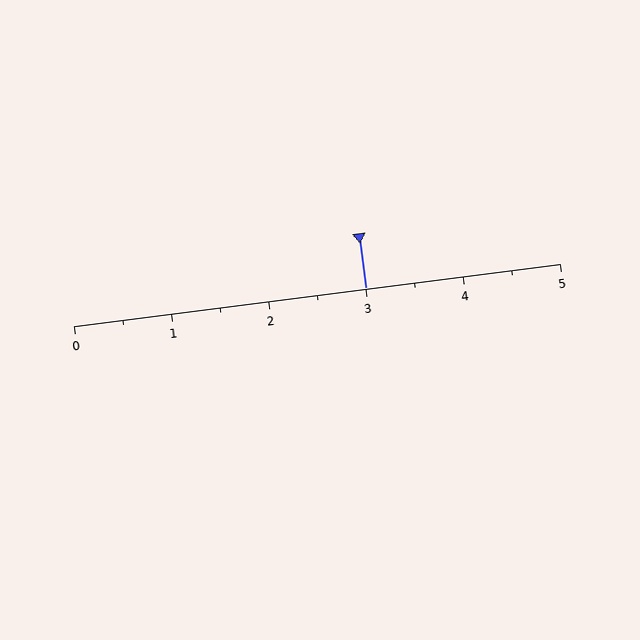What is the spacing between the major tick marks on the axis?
The major ticks are spaced 1 apart.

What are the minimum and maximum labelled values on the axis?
The axis runs from 0 to 5.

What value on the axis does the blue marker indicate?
The marker indicates approximately 3.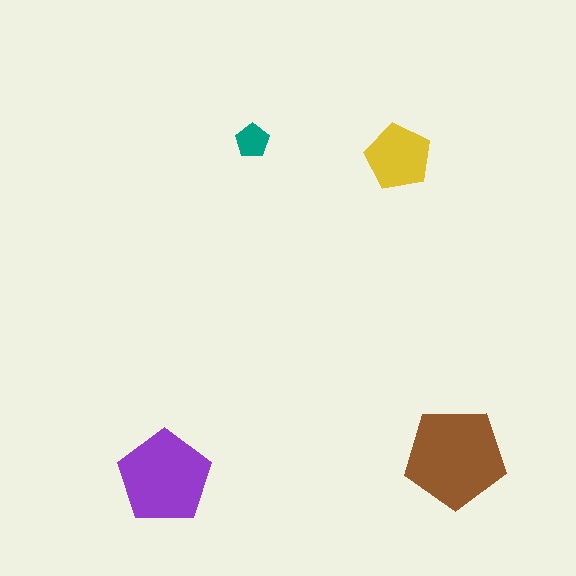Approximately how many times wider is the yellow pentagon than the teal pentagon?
About 2 times wider.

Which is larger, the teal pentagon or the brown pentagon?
The brown one.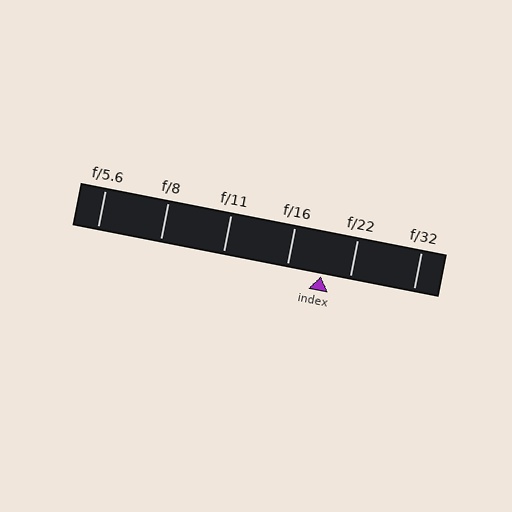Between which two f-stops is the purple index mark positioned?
The index mark is between f/16 and f/22.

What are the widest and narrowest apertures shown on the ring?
The widest aperture shown is f/5.6 and the narrowest is f/32.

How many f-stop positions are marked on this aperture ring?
There are 6 f-stop positions marked.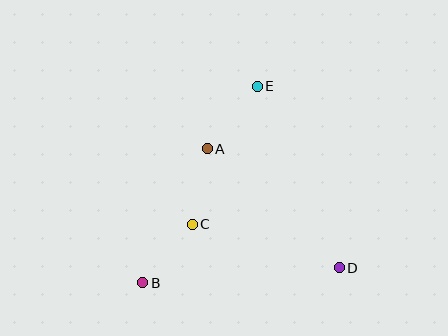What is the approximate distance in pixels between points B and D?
The distance between B and D is approximately 197 pixels.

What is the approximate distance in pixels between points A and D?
The distance between A and D is approximately 178 pixels.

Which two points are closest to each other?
Points A and C are closest to each other.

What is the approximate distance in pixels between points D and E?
The distance between D and E is approximately 199 pixels.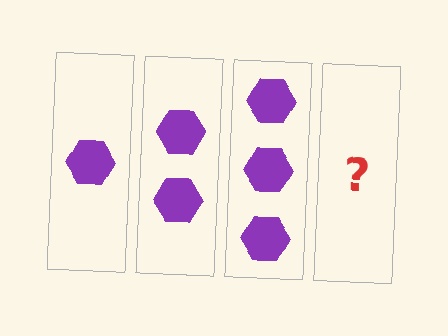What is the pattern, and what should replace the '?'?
The pattern is that each step adds one more hexagon. The '?' should be 4 hexagons.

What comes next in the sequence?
The next element should be 4 hexagons.